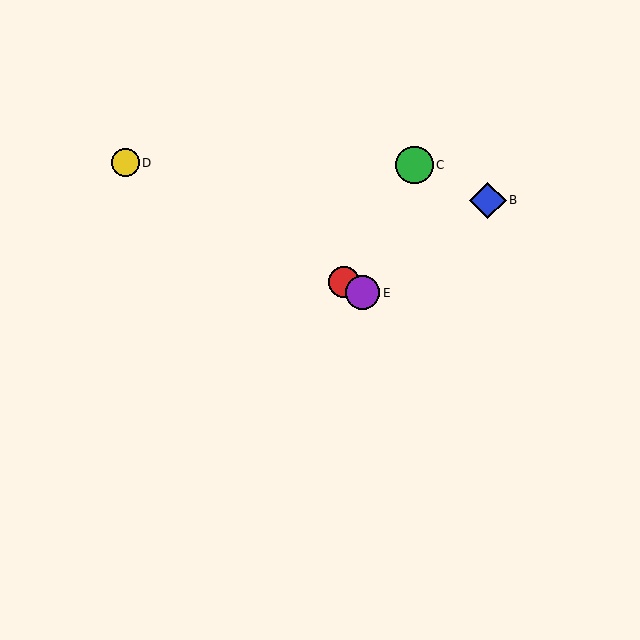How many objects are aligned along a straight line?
3 objects (A, D, E) are aligned along a straight line.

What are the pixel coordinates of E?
Object E is at (362, 293).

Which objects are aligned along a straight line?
Objects A, D, E are aligned along a straight line.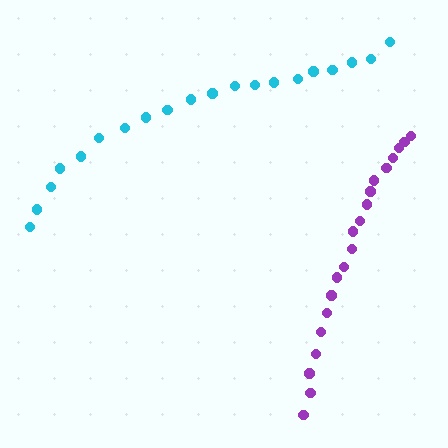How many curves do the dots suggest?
There are 2 distinct paths.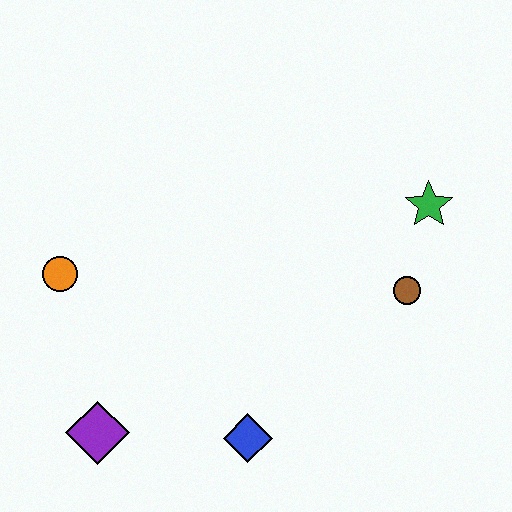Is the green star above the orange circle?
Yes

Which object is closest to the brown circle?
The green star is closest to the brown circle.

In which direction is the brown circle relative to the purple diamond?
The brown circle is to the right of the purple diamond.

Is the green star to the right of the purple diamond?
Yes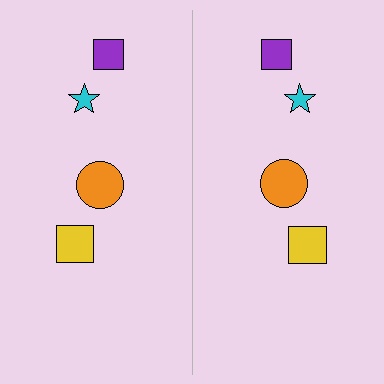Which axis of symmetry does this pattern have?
The pattern has a vertical axis of symmetry running through the center of the image.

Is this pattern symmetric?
Yes, this pattern has bilateral (reflection) symmetry.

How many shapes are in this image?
There are 8 shapes in this image.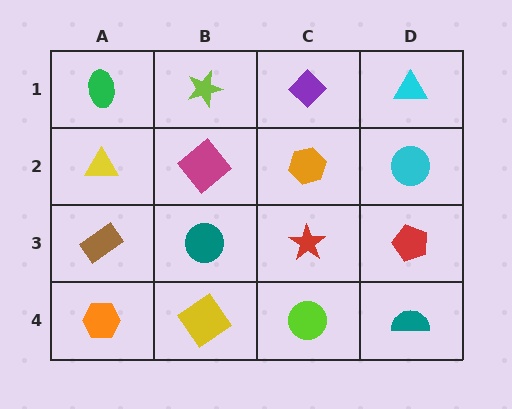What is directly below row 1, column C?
An orange hexagon.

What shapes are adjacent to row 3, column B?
A magenta diamond (row 2, column B), a yellow diamond (row 4, column B), a brown rectangle (row 3, column A), a red star (row 3, column C).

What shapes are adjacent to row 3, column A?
A yellow triangle (row 2, column A), an orange hexagon (row 4, column A), a teal circle (row 3, column B).